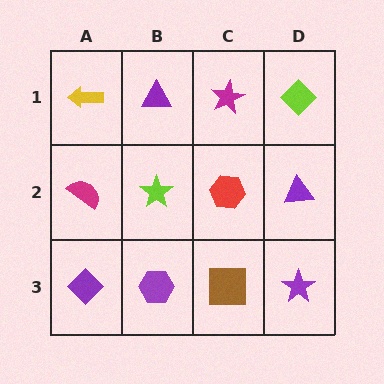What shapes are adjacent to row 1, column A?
A magenta semicircle (row 2, column A), a purple triangle (row 1, column B).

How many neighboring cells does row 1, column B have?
3.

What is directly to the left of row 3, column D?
A brown square.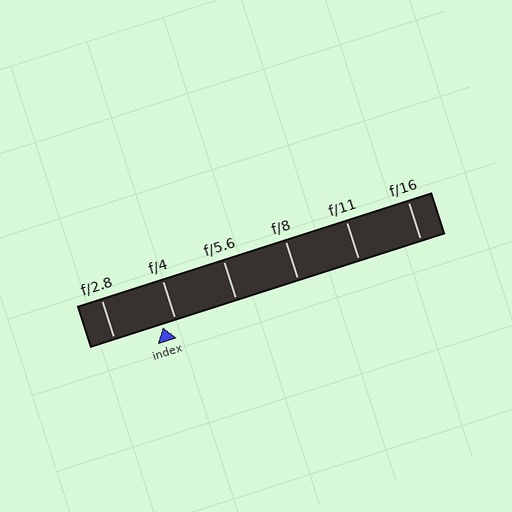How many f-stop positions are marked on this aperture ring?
There are 6 f-stop positions marked.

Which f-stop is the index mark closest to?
The index mark is closest to f/4.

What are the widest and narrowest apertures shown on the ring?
The widest aperture shown is f/2.8 and the narrowest is f/16.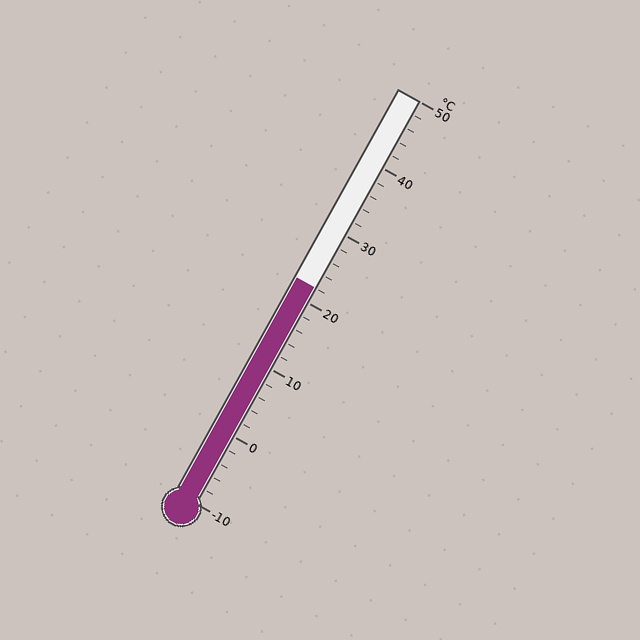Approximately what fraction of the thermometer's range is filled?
The thermometer is filled to approximately 55% of its range.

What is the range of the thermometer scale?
The thermometer scale ranges from -10°C to 50°C.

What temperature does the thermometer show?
The thermometer shows approximately 22°C.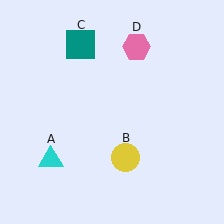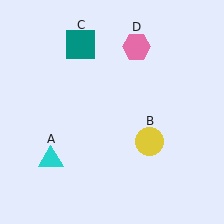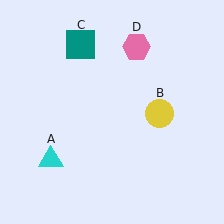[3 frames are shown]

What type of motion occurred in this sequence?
The yellow circle (object B) rotated counterclockwise around the center of the scene.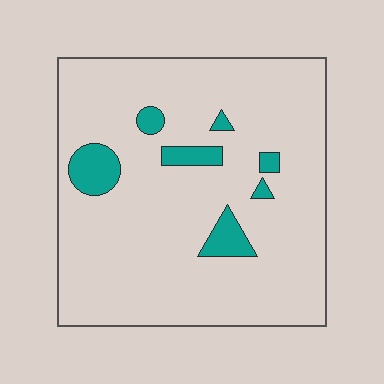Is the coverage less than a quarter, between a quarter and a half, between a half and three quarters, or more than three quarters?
Less than a quarter.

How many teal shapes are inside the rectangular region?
7.